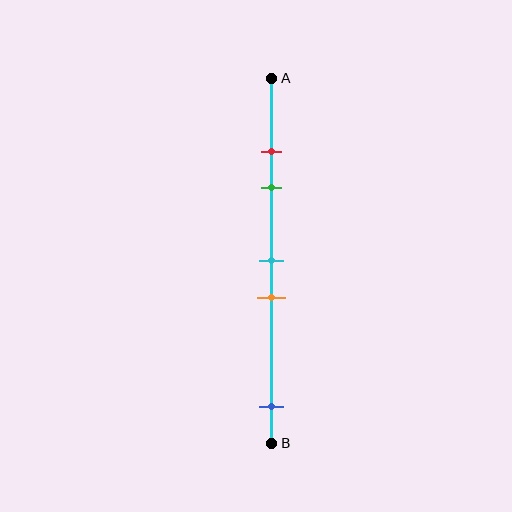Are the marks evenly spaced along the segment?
No, the marks are not evenly spaced.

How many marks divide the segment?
There are 5 marks dividing the segment.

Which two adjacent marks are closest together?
The red and green marks are the closest adjacent pair.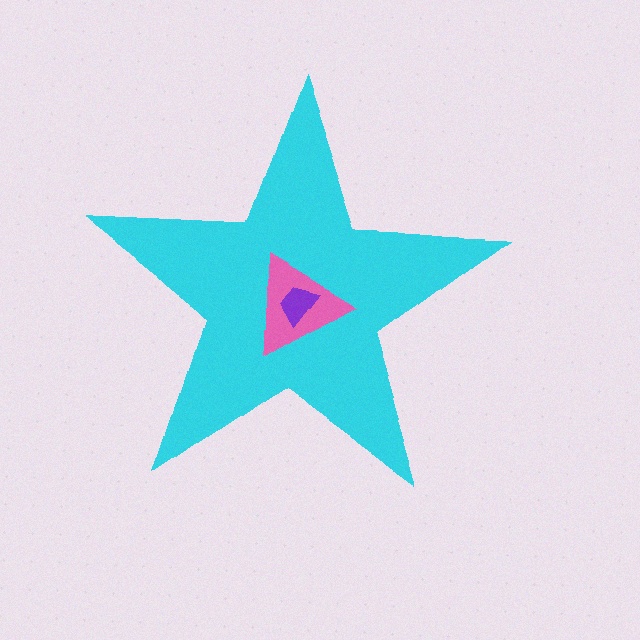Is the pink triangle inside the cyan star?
Yes.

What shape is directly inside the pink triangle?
The purple trapezoid.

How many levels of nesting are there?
3.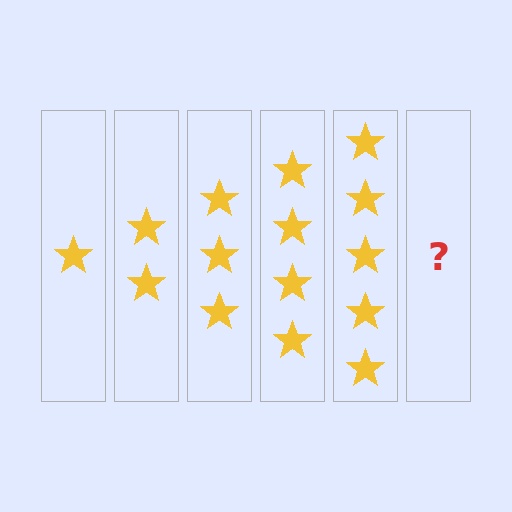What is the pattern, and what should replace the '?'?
The pattern is that each step adds one more star. The '?' should be 6 stars.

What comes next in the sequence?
The next element should be 6 stars.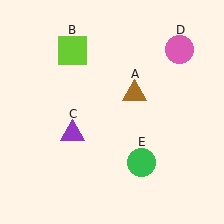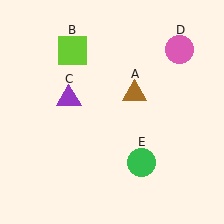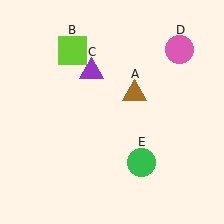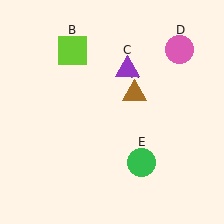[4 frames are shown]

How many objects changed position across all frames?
1 object changed position: purple triangle (object C).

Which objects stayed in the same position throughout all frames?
Brown triangle (object A) and lime square (object B) and pink circle (object D) and green circle (object E) remained stationary.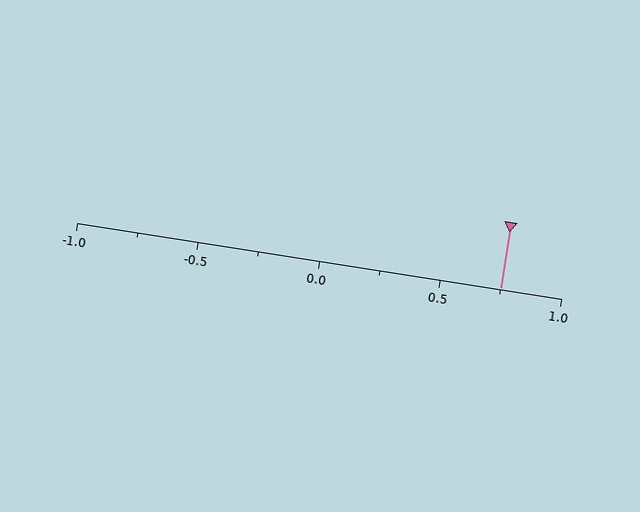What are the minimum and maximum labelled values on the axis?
The axis runs from -1.0 to 1.0.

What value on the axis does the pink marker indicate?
The marker indicates approximately 0.75.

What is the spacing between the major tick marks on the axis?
The major ticks are spaced 0.5 apart.